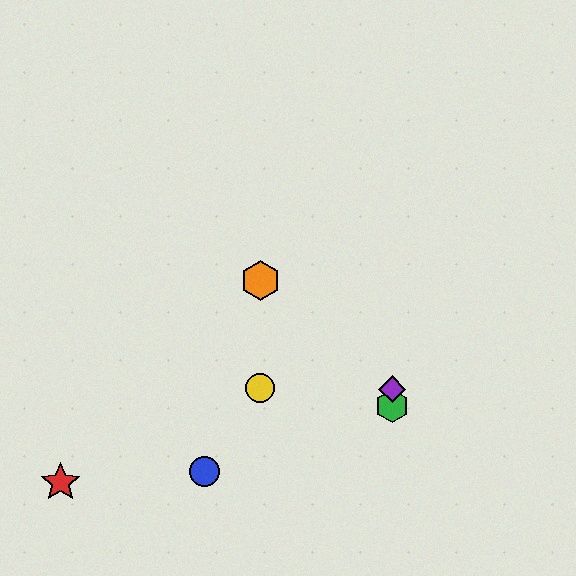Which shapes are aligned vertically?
The green hexagon, the purple diamond are aligned vertically.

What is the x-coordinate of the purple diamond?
The purple diamond is at x≈392.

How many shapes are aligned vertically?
2 shapes (the green hexagon, the purple diamond) are aligned vertically.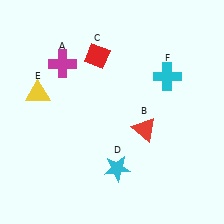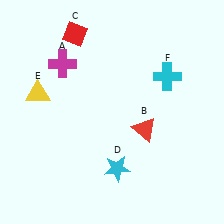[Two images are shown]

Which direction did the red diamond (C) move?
The red diamond (C) moved left.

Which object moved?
The red diamond (C) moved left.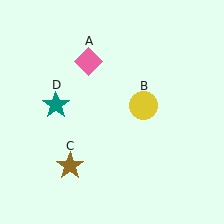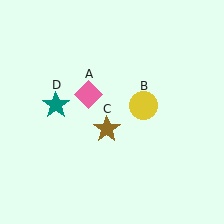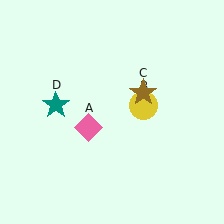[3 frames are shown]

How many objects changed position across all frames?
2 objects changed position: pink diamond (object A), brown star (object C).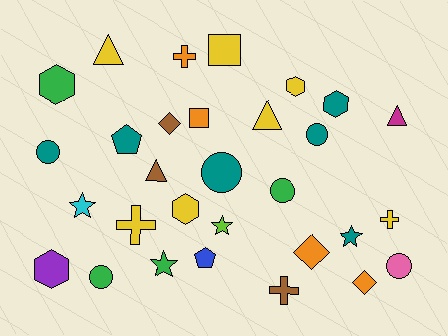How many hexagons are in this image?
There are 5 hexagons.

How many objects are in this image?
There are 30 objects.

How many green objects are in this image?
There are 4 green objects.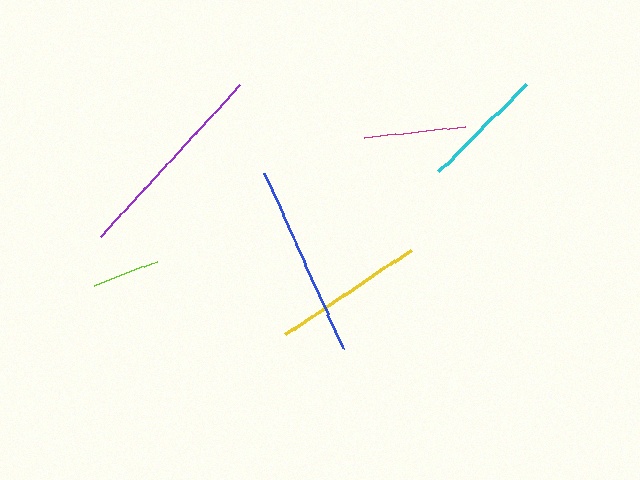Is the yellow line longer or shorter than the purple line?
The purple line is longer than the yellow line.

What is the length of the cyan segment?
The cyan segment is approximately 124 pixels long.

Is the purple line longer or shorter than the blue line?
The purple line is longer than the blue line.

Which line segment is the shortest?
The lime line is the shortest at approximately 67 pixels.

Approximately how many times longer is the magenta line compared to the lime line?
The magenta line is approximately 1.5 times the length of the lime line.